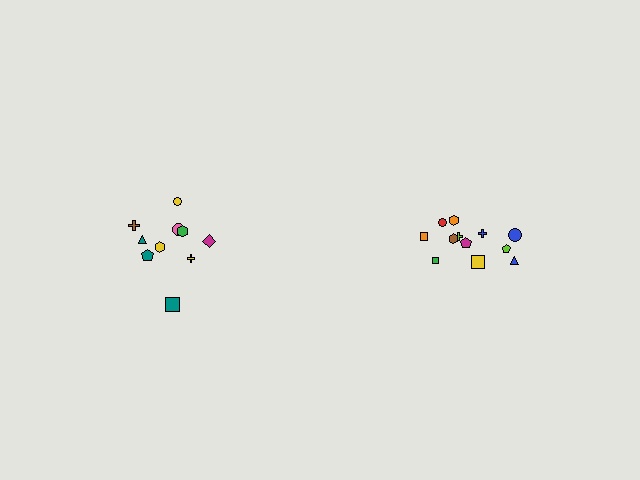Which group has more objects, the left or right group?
The right group.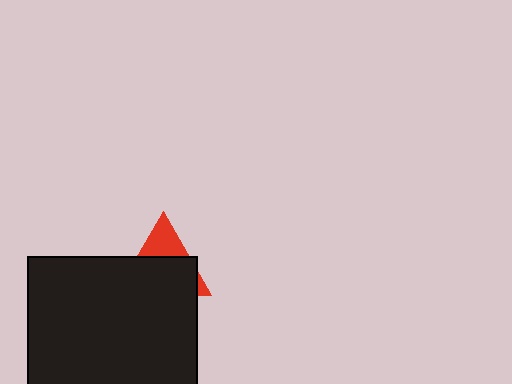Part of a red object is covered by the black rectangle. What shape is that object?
It is a triangle.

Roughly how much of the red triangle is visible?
A small part of it is visible (roughly 32%).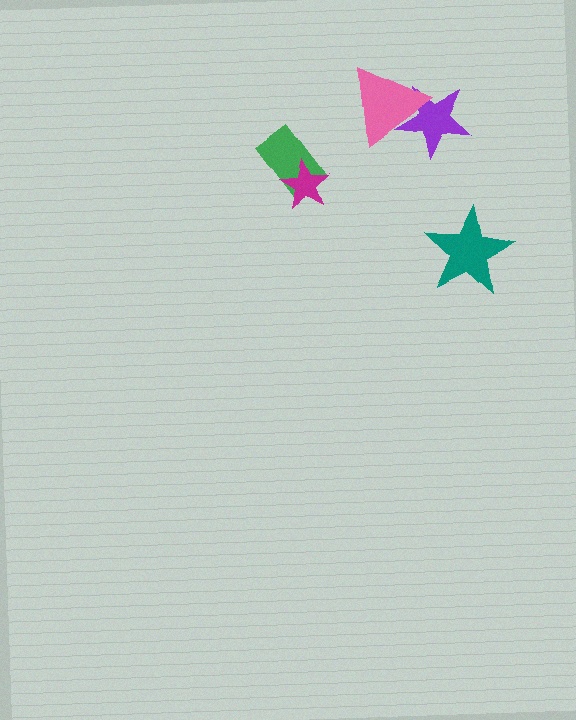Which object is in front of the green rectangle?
The magenta star is in front of the green rectangle.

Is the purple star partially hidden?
Yes, it is partially covered by another shape.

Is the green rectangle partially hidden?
Yes, it is partially covered by another shape.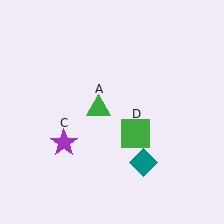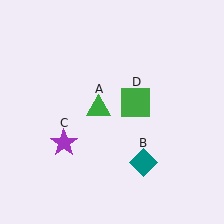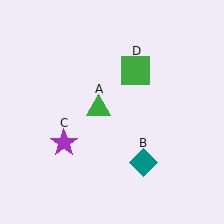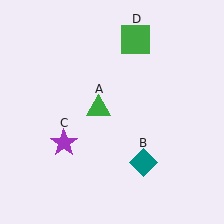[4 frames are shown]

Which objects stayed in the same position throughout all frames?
Green triangle (object A) and teal diamond (object B) and purple star (object C) remained stationary.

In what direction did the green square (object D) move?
The green square (object D) moved up.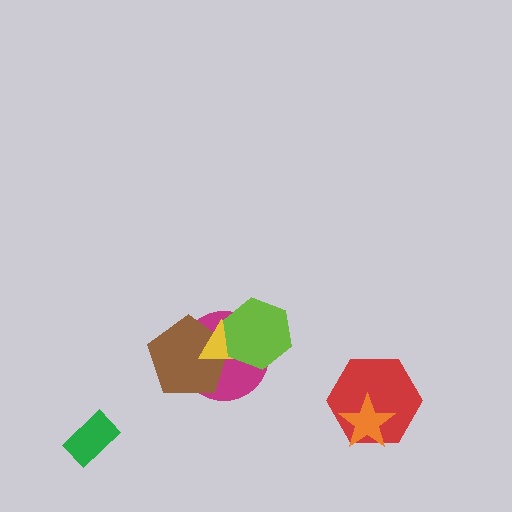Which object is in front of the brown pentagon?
The yellow triangle is in front of the brown pentagon.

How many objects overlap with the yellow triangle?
3 objects overlap with the yellow triangle.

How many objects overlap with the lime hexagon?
2 objects overlap with the lime hexagon.